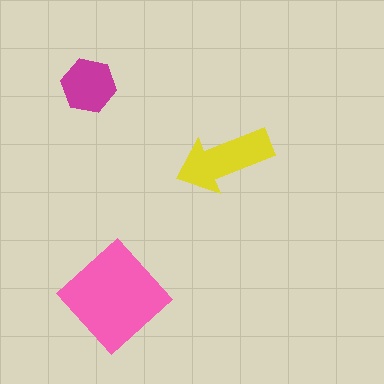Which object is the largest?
The pink diamond.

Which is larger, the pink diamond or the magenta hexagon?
The pink diamond.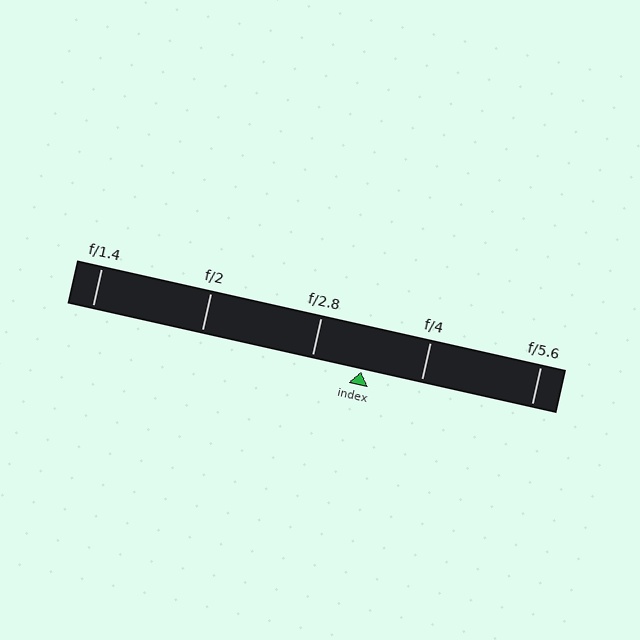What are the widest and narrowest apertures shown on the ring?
The widest aperture shown is f/1.4 and the narrowest is f/5.6.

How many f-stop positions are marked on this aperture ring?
There are 5 f-stop positions marked.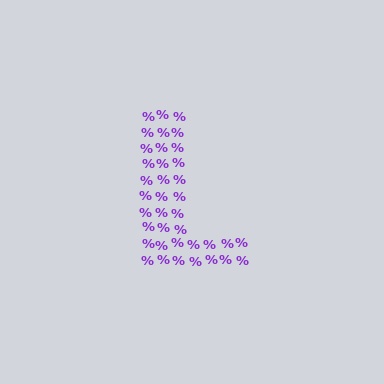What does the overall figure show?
The overall figure shows the letter L.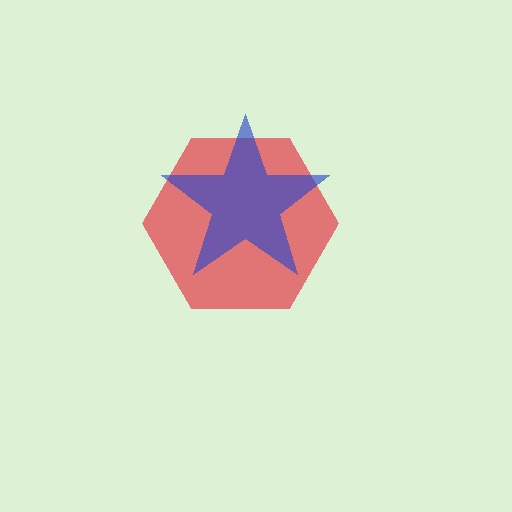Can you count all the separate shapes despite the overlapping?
Yes, there are 2 separate shapes.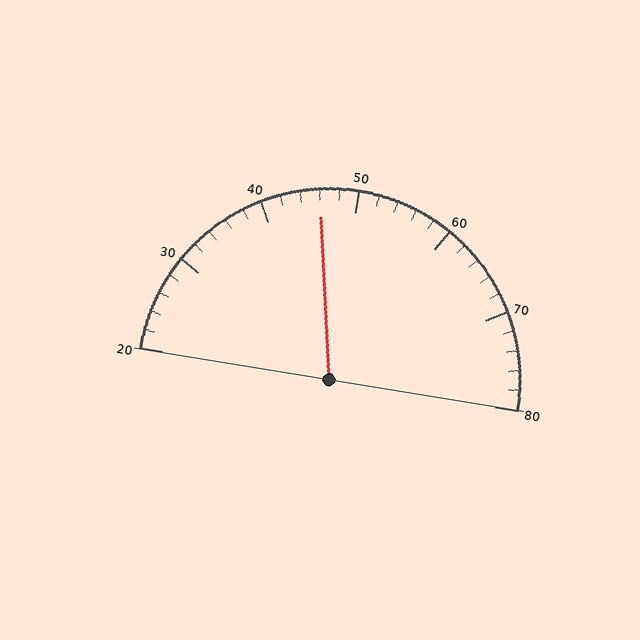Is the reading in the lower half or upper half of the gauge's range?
The reading is in the lower half of the range (20 to 80).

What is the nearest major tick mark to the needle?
The nearest major tick mark is 50.